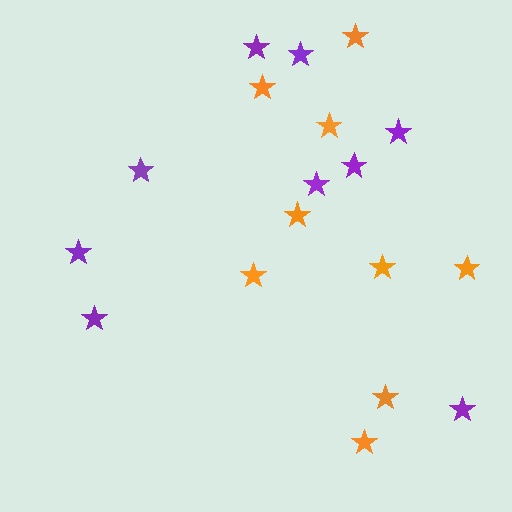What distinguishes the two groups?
There are 2 groups: one group of purple stars (9) and one group of orange stars (9).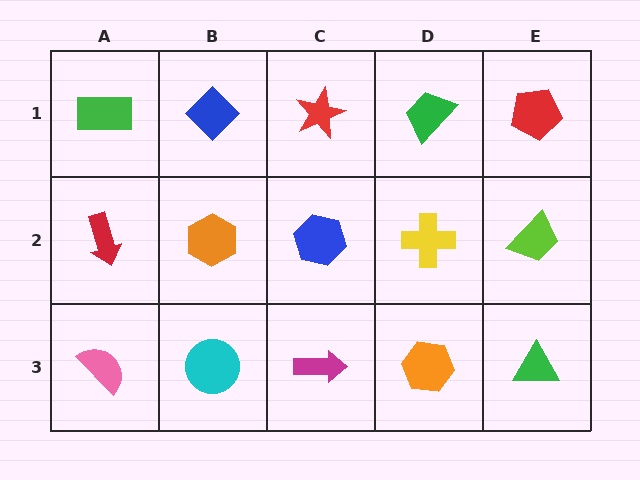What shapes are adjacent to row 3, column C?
A blue hexagon (row 2, column C), a cyan circle (row 3, column B), an orange hexagon (row 3, column D).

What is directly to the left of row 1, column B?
A green rectangle.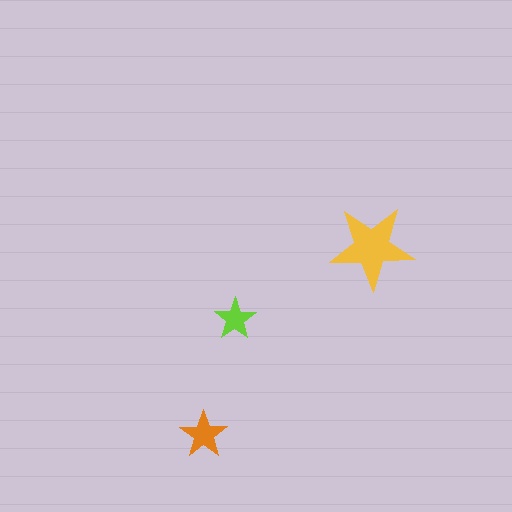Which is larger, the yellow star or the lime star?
The yellow one.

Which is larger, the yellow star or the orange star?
The yellow one.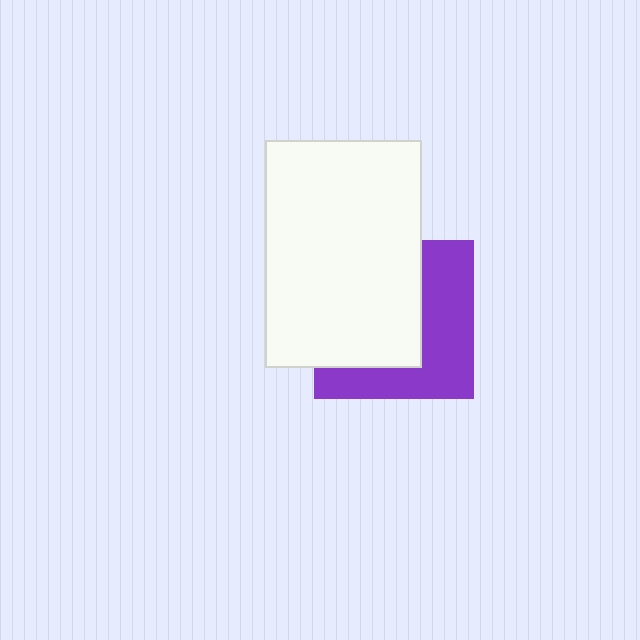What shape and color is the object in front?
The object in front is a white rectangle.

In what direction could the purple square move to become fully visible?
The purple square could move right. That would shift it out from behind the white rectangle entirely.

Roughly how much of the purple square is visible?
About half of it is visible (roughly 46%).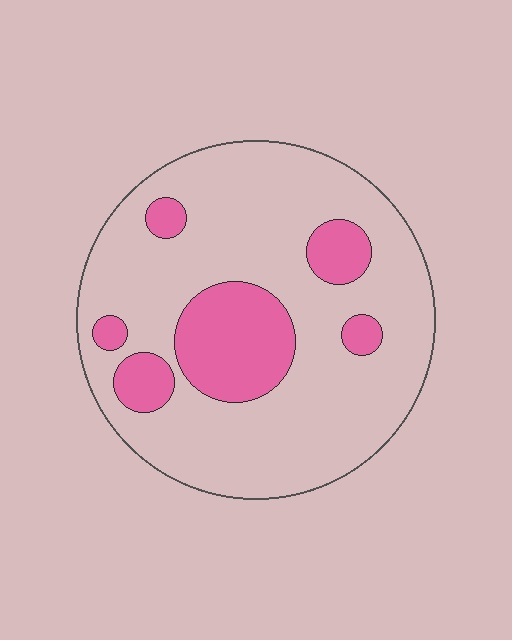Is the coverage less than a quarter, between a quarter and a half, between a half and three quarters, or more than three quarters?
Less than a quarter.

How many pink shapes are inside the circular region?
6.